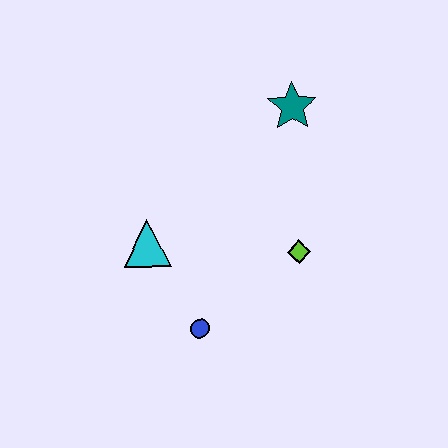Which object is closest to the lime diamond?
The blue circle is closest to the lime diamond.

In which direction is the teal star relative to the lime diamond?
The teal star is above the lime diamond.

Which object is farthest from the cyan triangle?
The teal star is farthest from the cyan triangle.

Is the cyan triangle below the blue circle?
No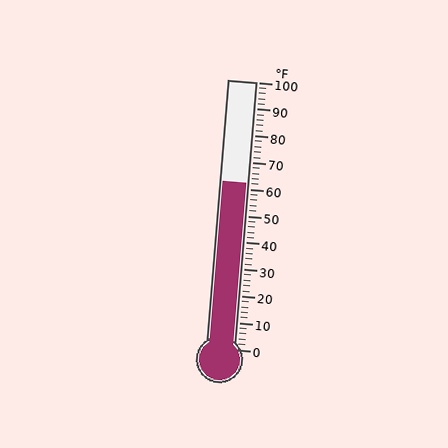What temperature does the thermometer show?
The thermometer shows approximately 62°F.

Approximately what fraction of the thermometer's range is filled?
The thermometer is filled to approximately 60% of its range.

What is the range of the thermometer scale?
The thermometer scale ranges from 0°F to 100°F.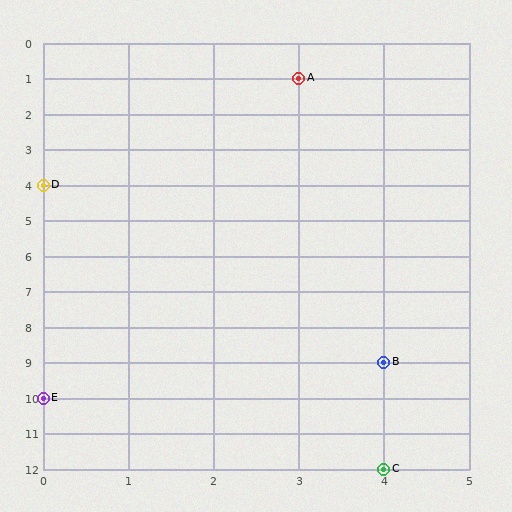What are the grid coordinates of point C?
Point C is at grid coordinates (4, 12).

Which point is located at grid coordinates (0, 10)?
Point E is at (0, 10).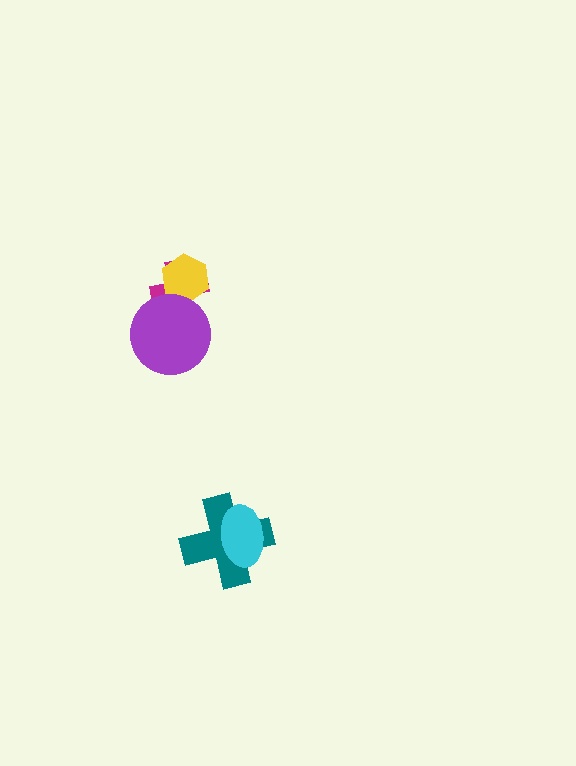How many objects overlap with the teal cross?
1 object overlaps with the teal cross.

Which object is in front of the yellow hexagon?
The purple circle is in front of the yellow hexagon.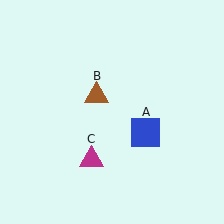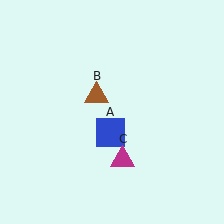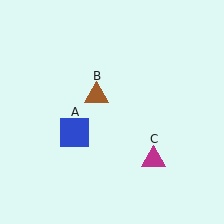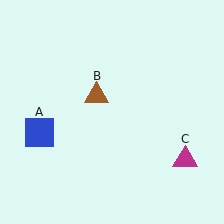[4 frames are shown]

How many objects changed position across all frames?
2 objects changed position: blue square (object A), magenta triangle (object C).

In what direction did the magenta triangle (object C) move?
The magenta triangle (object C) moved right.